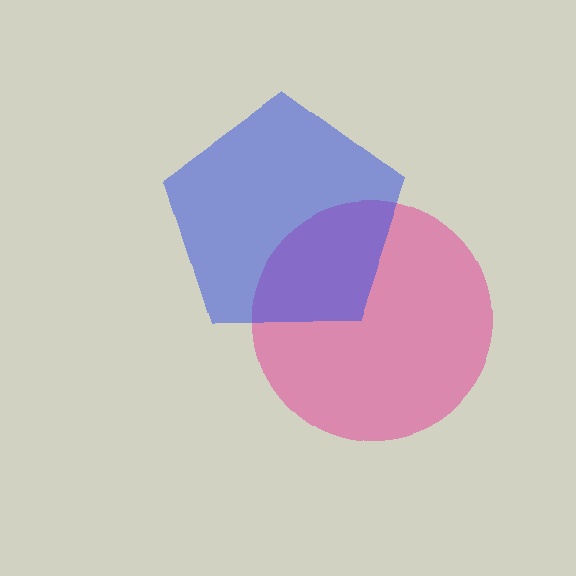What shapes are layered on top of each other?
The layered shapes are: a pink circle, a blue pentagon.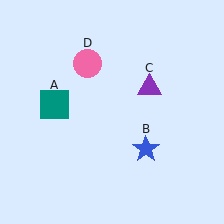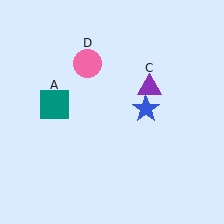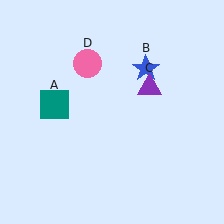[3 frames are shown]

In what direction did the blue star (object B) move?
The blue star (object B) moved up.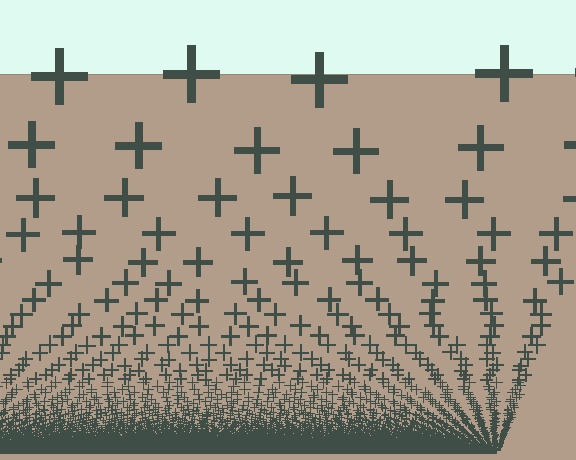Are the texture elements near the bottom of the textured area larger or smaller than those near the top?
Smaller. The gradient is inverted — elements near the bottom are smaller and denser.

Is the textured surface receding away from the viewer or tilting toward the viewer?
The surface appears to tilt toward the viewer. Texture elements get larger and sparser toward the top.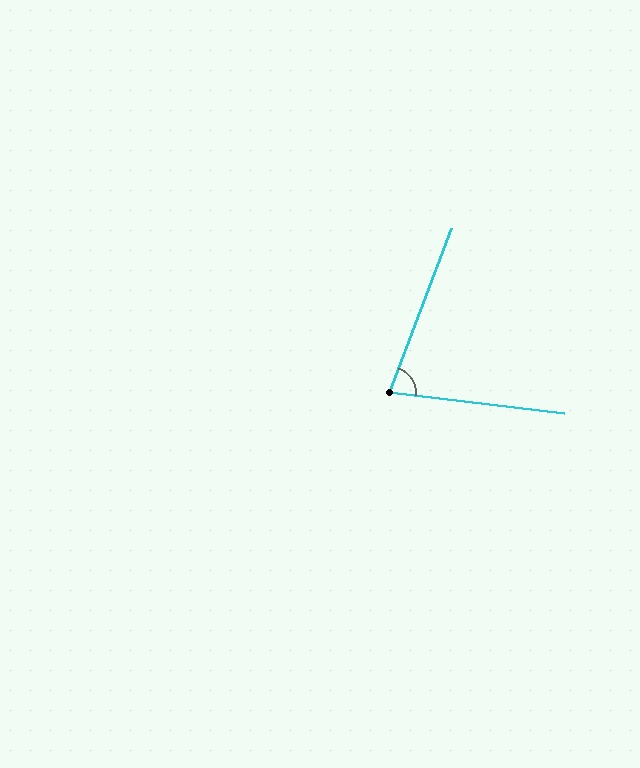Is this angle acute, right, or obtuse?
It is acute.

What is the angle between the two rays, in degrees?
Approximately 76 degrees.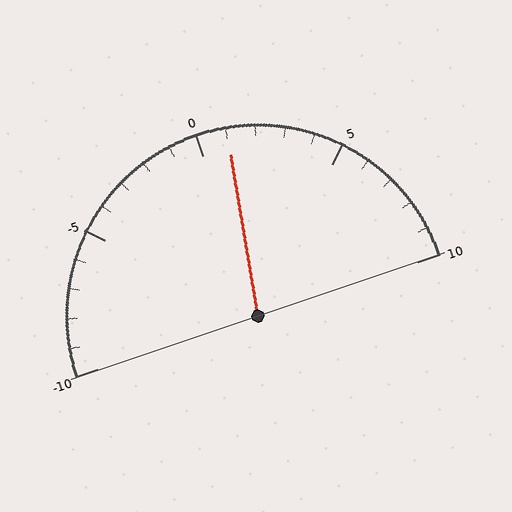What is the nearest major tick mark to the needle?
The nearest major tick mark is 0.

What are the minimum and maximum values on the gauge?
The gauge ranges from -10 to 10.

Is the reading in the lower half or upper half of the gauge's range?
The reading is in the upper half of the range (-10 to 10).